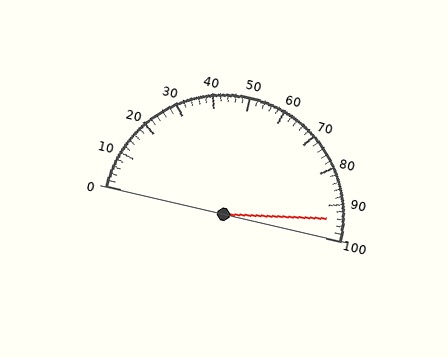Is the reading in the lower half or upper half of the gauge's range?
The reading is in the upper half of the range (0 to 100).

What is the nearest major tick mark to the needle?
The nearest major tick mark is 90.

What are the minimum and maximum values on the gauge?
The gauge ranges from 0 to 100.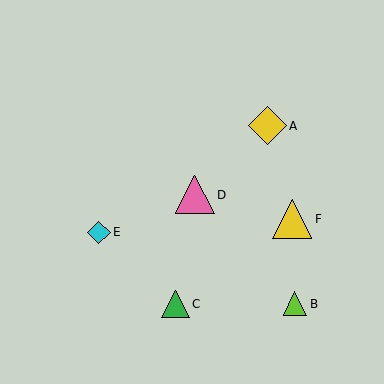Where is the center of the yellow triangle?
The center of the yellow triangle is at (292, 219).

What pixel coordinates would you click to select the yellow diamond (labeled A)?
Click at (267, 126) to select the yellow diamond A.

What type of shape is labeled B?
Shape B is a lime triangle.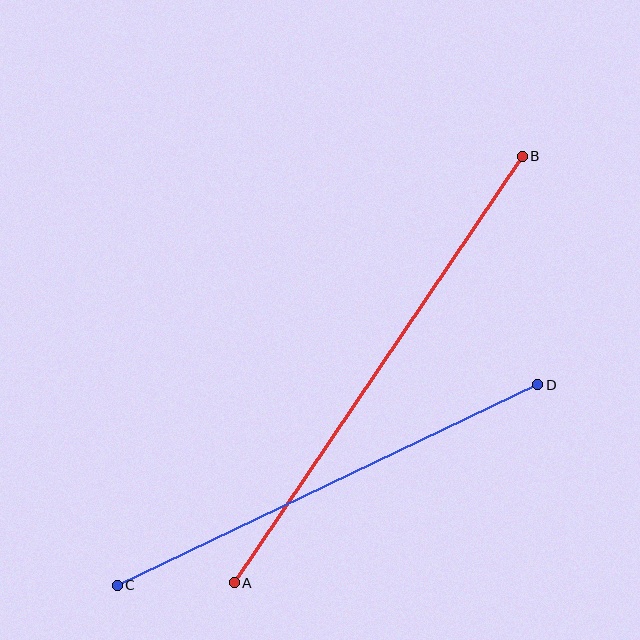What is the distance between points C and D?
The distance is approximately 466 pixels.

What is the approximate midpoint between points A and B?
The midpoint is at approximately (378, 370) pixels.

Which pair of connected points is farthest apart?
Points A and B are farthest apart.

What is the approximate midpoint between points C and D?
The midpoint is at approximately (328, 485) pixels.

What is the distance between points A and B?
The distance is approximately 515 pixels.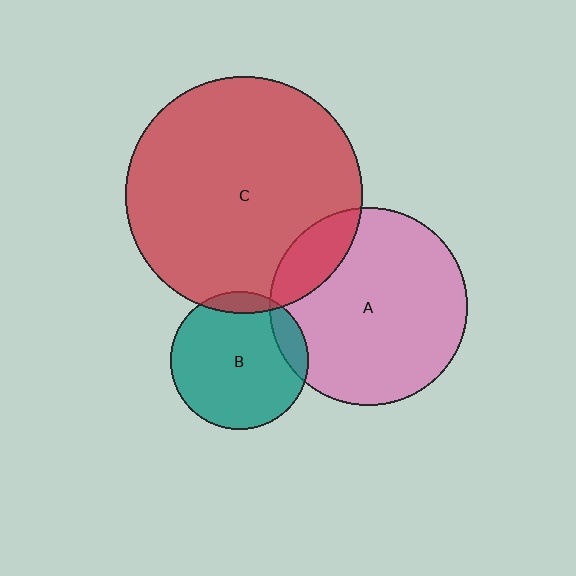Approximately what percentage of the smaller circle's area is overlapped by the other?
Approximately 10%.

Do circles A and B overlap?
Yes.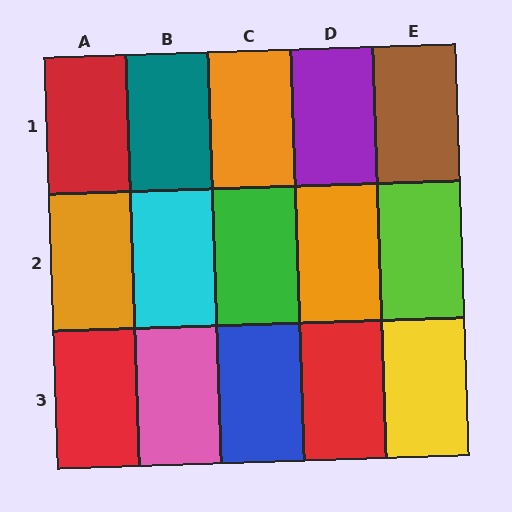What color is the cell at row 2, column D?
Orange.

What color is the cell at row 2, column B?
Cyan.